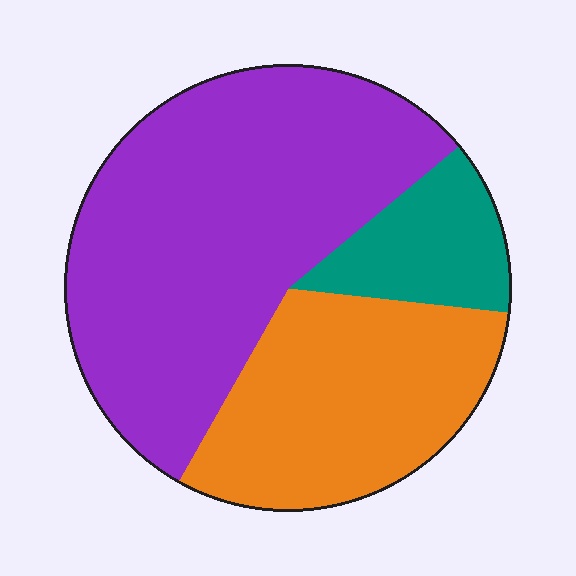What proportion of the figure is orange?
Orange takes up about one third (1/3) of the figure.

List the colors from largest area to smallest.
From largest to smallest: purple, orange, teal.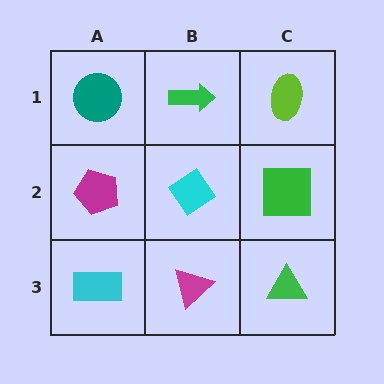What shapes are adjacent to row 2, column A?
A teal circle (row 1, column A), a cyan rectangle (row 3, column A), a cyan diamond (row 2, column B).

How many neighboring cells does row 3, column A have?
2.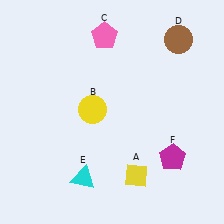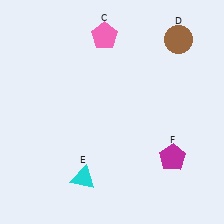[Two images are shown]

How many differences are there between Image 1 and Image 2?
There are 2 differences between the two images.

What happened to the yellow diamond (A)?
The yellow diamond (A) was removed in Image 2. It was in the bottom-right area of Image 1.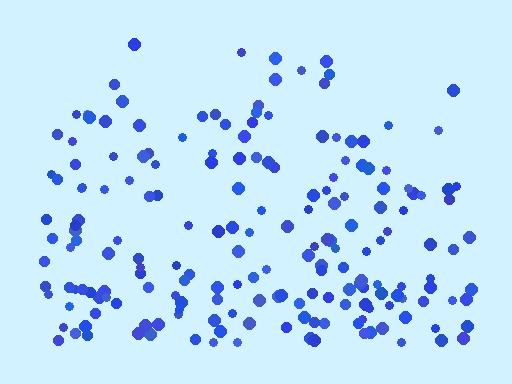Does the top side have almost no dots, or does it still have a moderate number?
Still a moderate number, just noticeably fewer than the bottom.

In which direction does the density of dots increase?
From top to bottom, with the bottom side densest.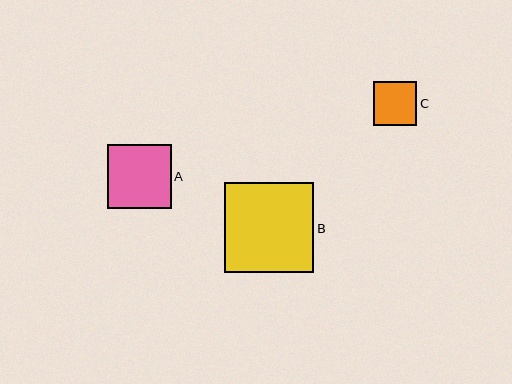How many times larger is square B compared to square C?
Square B is approximately 2.0 times the size of square C.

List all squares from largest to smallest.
From largest to smallest: B, A, C.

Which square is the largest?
Square B is the largest with a size of approximately 90 pixels.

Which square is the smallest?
Square C is the smallest with a size of approximately 44 pixels.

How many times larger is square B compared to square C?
Square B is approximately 2.0 times the size of square C.